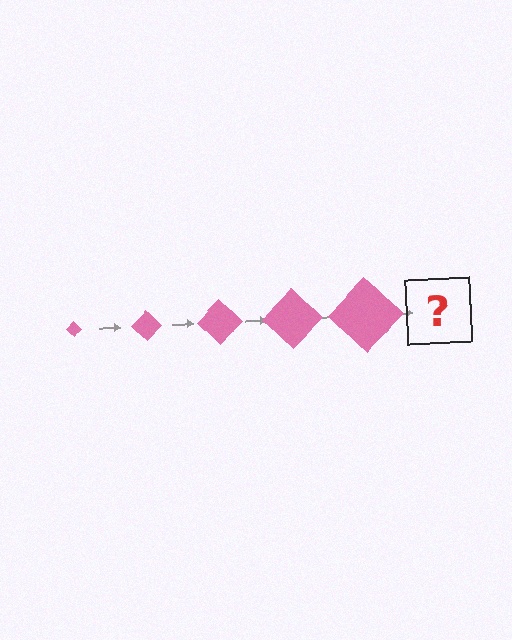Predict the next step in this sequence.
The next step is a pink diamond, larger than the previous one.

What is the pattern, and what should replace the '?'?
The pattern is that the diamond gets progressively larger each step. The '?' should be a pink diamond, larger than the previous one.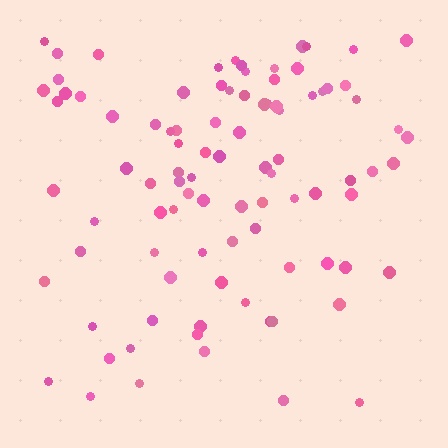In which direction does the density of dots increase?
From bottom to top, with the top side densest.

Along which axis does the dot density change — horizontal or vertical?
Vertical.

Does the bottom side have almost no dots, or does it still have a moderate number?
Still a moderate number, just noticeably fewer than the top.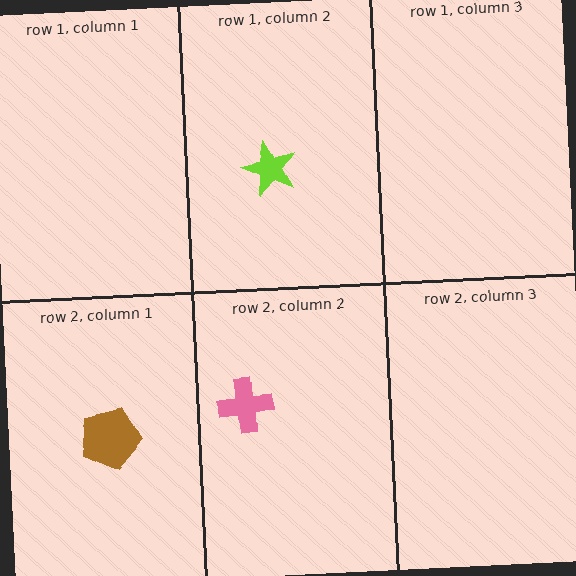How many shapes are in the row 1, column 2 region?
1.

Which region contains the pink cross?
The row 2, column 2 region.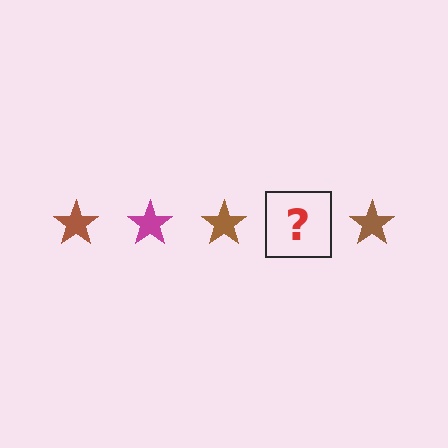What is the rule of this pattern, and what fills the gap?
The rule is that the pattern cycles through brown, magenta stars. The gap should be filled with a magenta star.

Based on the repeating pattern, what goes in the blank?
The blank should be a magenta star.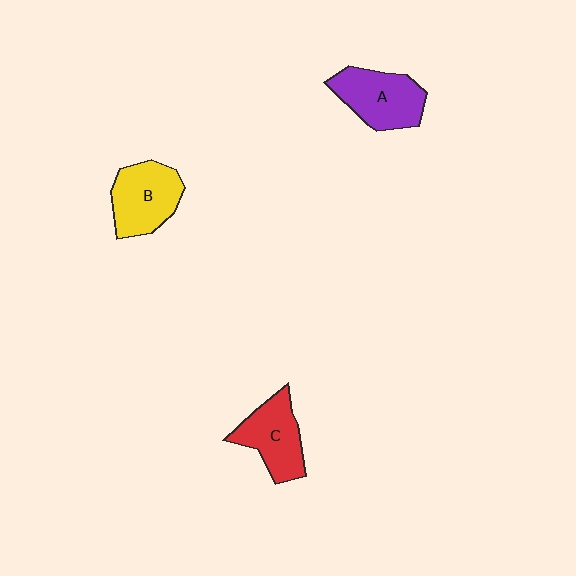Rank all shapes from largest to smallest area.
From largest to smallest: A (purple), B (yellow), C (red).